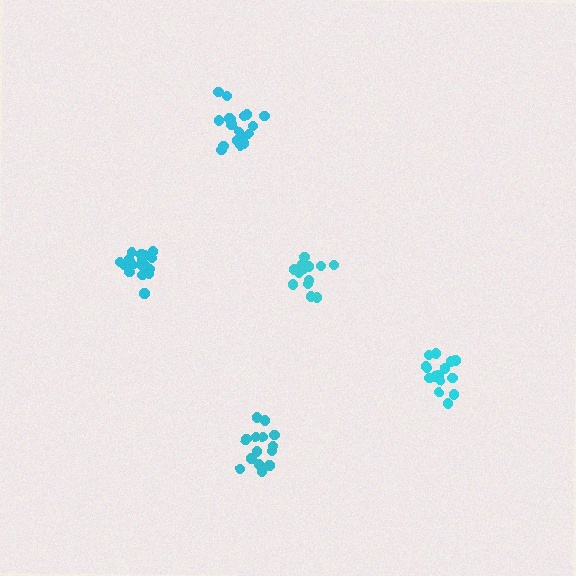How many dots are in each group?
Group 1: 15 dots, Group 2: 14 dots, Group 3: 17 dots, Group 4: 15 dots, Group 5: 18 dots (79 total).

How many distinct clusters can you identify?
There are 5 distinct clusters.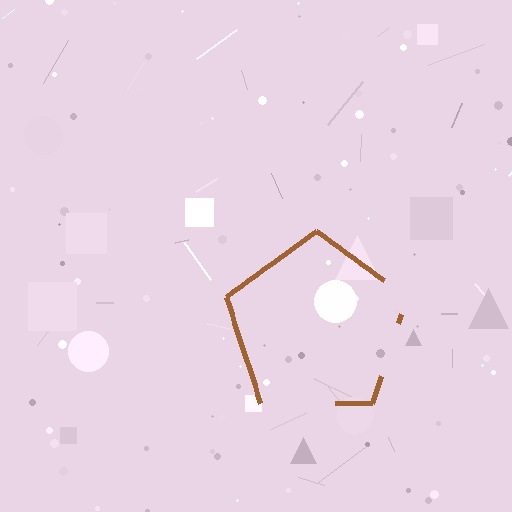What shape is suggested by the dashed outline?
The dashed outline suggests a pentagon.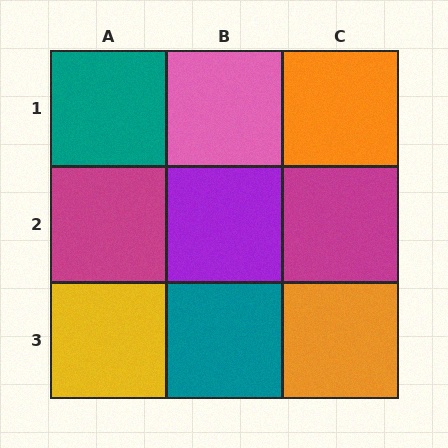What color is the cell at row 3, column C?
Orange.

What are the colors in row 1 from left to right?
Teal, pink, orange.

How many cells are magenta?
2 cells are magenta.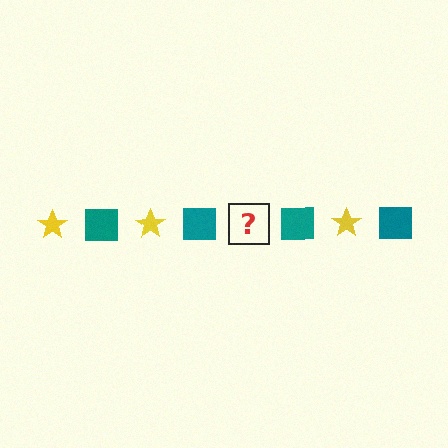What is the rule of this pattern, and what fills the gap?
The rule is that the pattern alternates between yellow star and teal square. The gap should be filled with a yellow star.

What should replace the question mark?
The question mark should be replaced with a yellow star.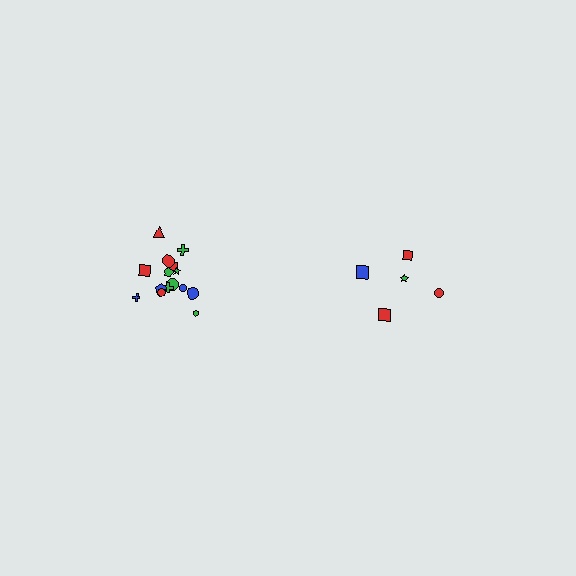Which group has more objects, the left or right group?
The left group.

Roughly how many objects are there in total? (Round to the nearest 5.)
Roughly 20 objects in total.